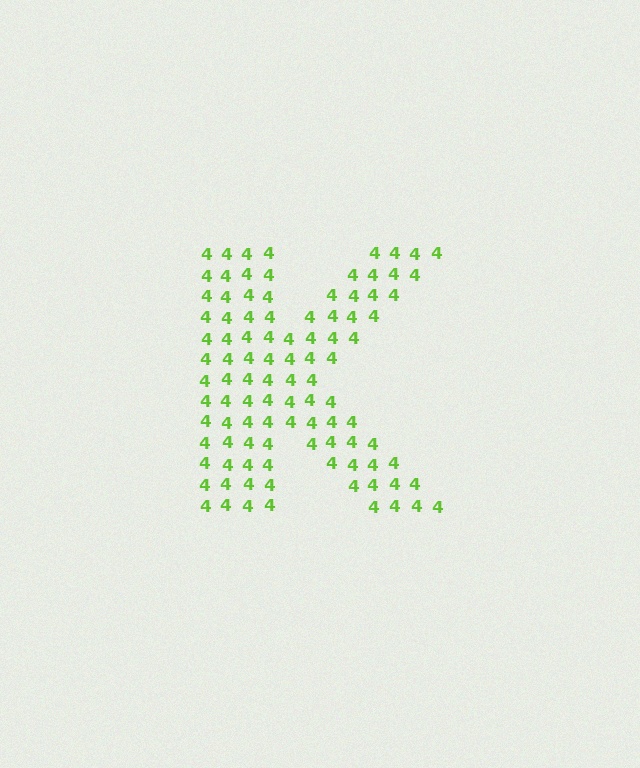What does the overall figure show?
The overall figure shows the letter K.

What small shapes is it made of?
It is made of small digit 4's.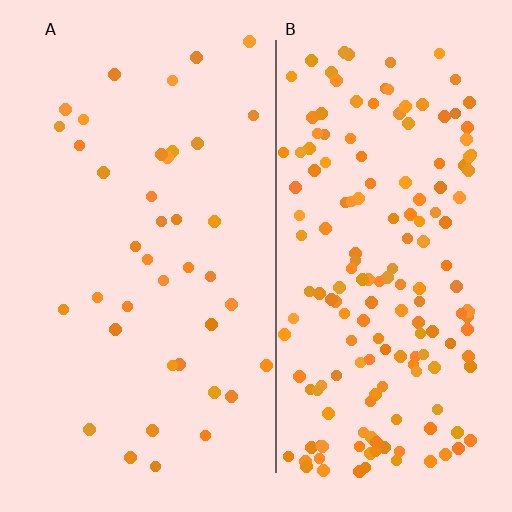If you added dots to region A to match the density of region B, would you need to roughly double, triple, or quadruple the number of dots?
Approximately quadruple.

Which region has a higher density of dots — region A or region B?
B (the right).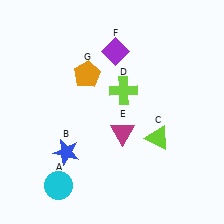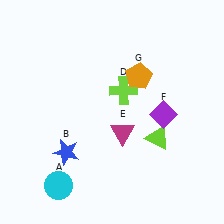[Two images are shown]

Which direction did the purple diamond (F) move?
The purple diamond (F) moved down.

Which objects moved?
The objects that moved are: the purple diamond (F), the orange pentagon (G).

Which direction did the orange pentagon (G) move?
The orange pentagon (G) moved right.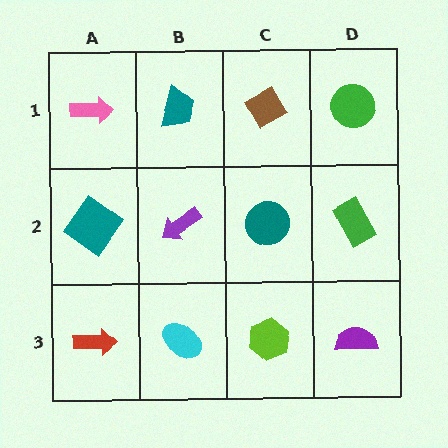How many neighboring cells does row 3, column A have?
2.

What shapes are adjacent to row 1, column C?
A teal circle (row 2, column C), a teal trapezoid (row 1, column B), a green circle (row 1, column D).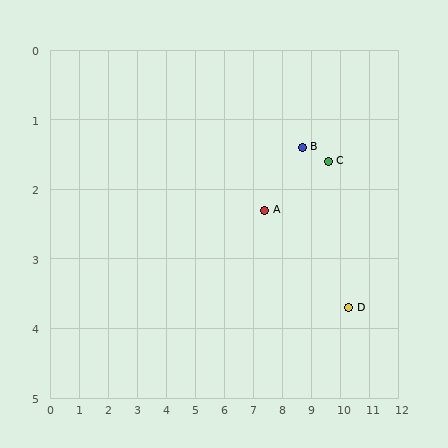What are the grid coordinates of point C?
Point C is at approximately (9.6, 1.6).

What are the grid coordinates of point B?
Point B is at approximately (8.7, 1.4).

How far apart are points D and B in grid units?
Points D and B are about 2.8 grid units apart.